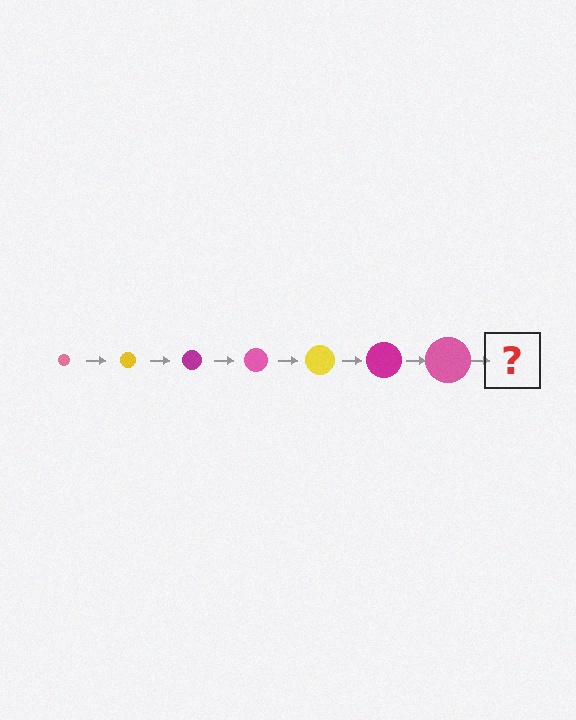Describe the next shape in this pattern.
It should be a yellow circle, larger than the previous one.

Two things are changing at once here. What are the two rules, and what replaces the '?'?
The two rules are that the circle grows larger each step and the color cycles through pink, yellow, and magenta. The '?' should be a yellow circle, larger than the previous one.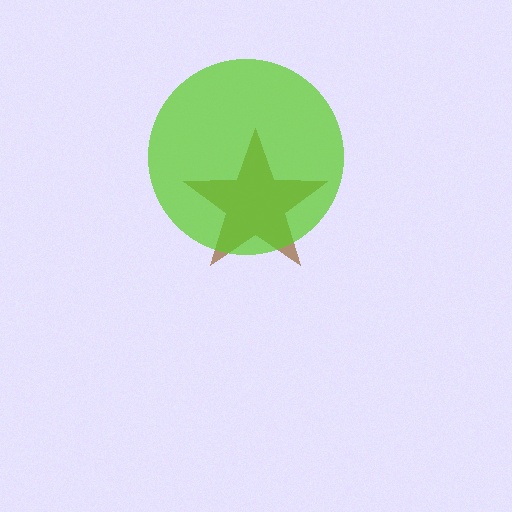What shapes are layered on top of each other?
The layered shapes are: a brown star, a lime circle.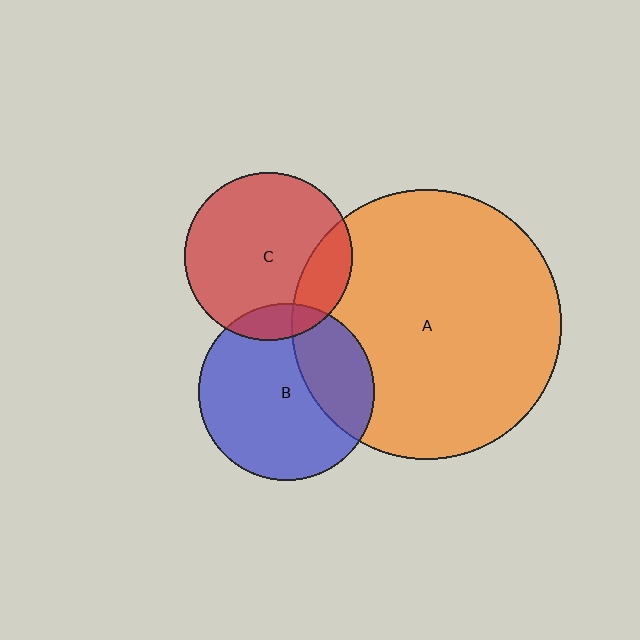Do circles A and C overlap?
Yes.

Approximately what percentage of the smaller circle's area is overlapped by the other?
Approximately 20%.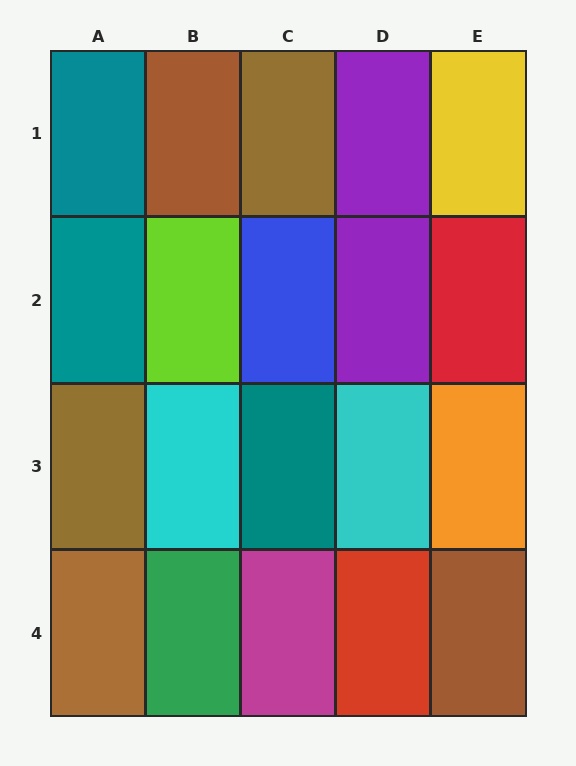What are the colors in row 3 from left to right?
Brown, cyan, teal, cyan, orange.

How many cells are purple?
2 cells are purple.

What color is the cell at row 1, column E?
Yellow.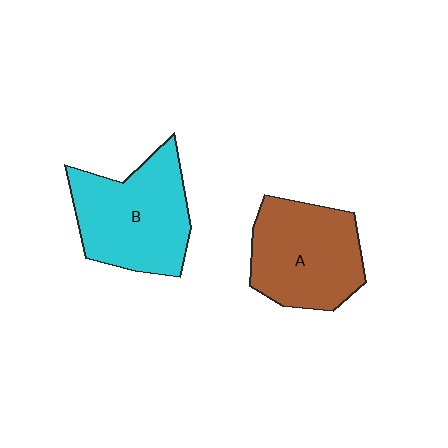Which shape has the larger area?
Shape B (cyan).